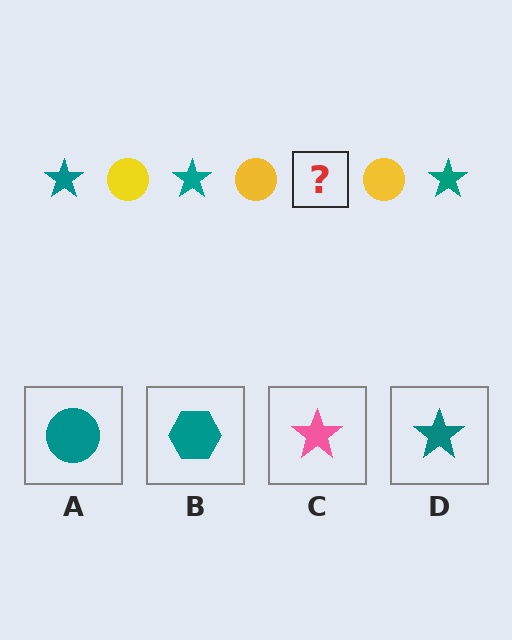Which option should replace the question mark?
Option D.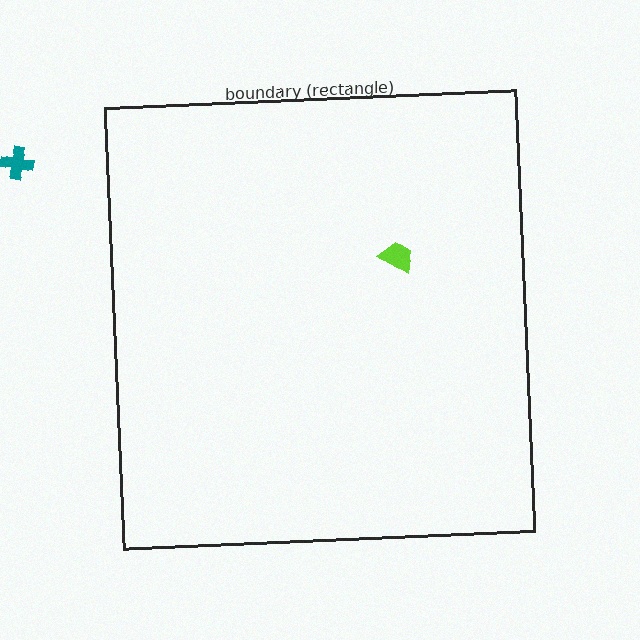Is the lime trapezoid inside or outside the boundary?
Inside.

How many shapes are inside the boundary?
1 inside, 1 outside.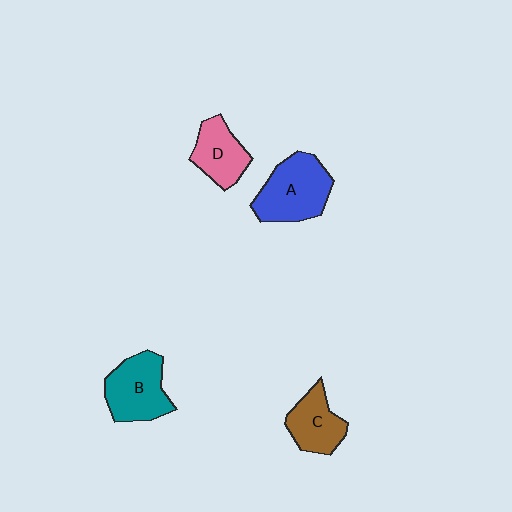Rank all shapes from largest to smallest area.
From largest to smallest: A (blue), B (teal), D (pink), C (brown).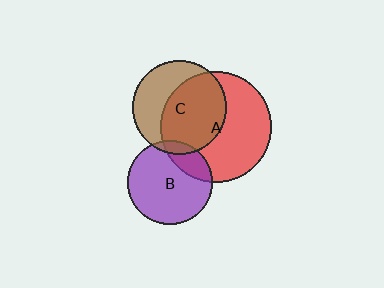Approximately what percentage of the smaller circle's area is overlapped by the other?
Approximately 60%.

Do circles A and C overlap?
Yes.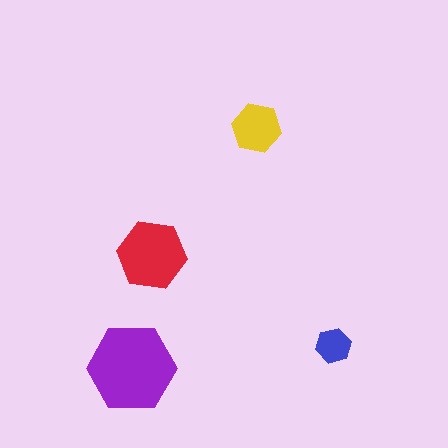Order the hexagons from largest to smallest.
the purple one, the red one, the yellow one, the blue one.